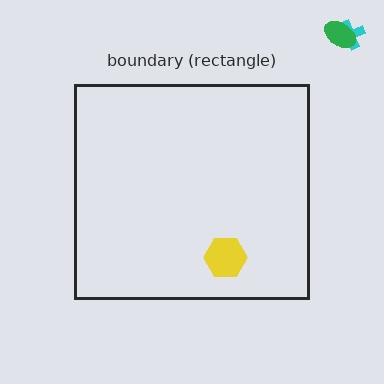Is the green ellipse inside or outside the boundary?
Outside.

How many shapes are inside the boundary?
1 inside, 2 outside.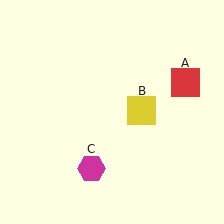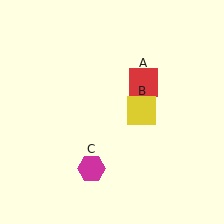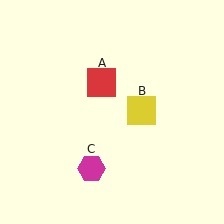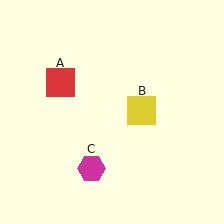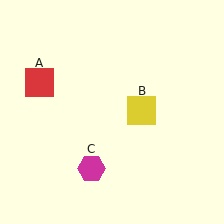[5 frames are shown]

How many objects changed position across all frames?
1 object changed position: red square (object A).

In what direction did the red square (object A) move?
The red square (object A) moved left.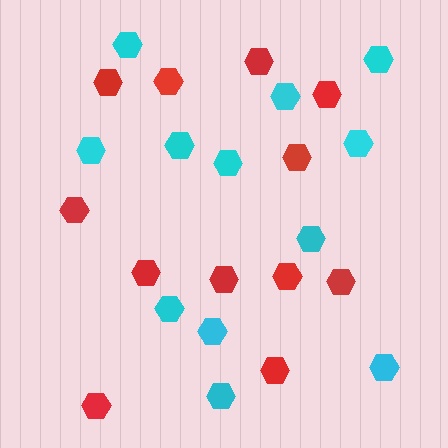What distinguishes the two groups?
There are 2 groups: one group of red hexagons (12) and one group of cyan hexagons (12).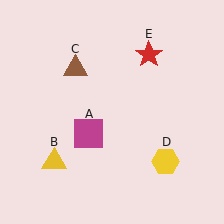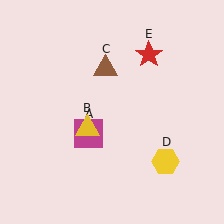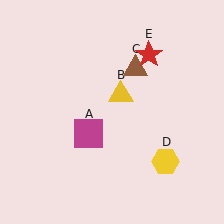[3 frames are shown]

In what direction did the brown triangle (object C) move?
The brown triangle (object C) moved right.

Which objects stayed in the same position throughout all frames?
Magenta square (object A) and yellow hexagon (object D) and red star (object E) remained stationary.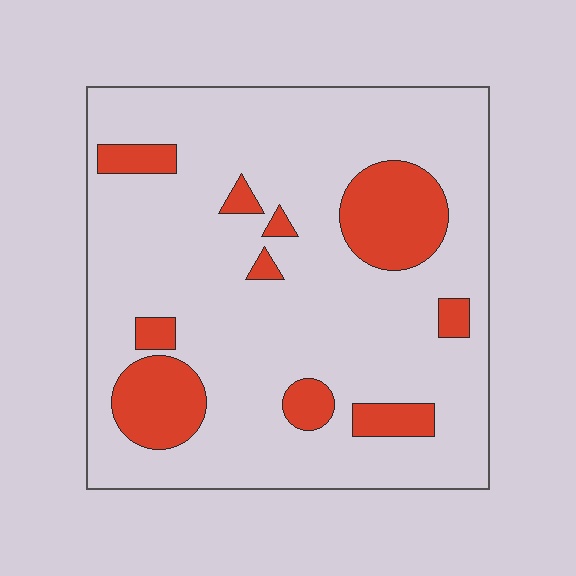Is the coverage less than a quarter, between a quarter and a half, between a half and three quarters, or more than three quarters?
Less than a quarter.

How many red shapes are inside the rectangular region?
10.